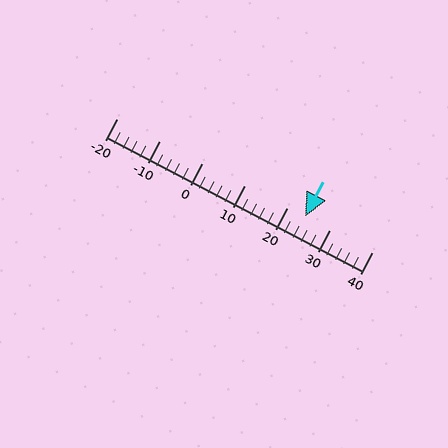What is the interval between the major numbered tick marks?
The major tick marks are spaced 10 units apart.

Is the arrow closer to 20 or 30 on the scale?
The arrow is closer to 20.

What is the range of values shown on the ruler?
The ruler shows values from -20 to 40.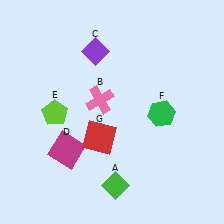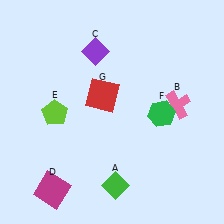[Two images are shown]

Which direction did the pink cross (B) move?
The pink cross (B) moved right.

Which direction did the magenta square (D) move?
The magenta square (D) moved down.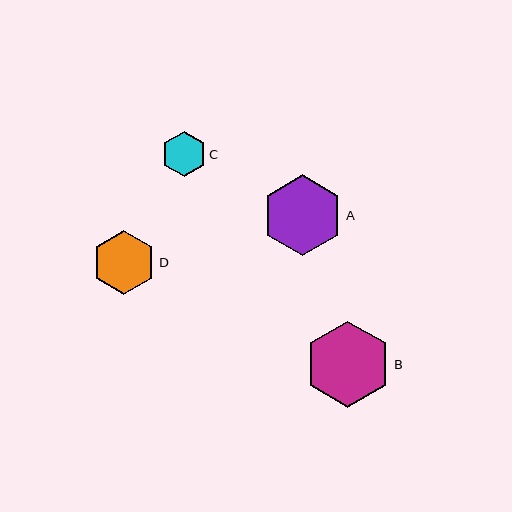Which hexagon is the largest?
Hexagon B is the largest with a size of approximately 87 pixels.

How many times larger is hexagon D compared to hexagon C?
Hexagon D is approximately 1.4 times the size of hexagon C.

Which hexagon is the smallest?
Hexagon C is the smallest with a size of approximately 44 pixels.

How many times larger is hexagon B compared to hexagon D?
Hexagon B is approximately 1.3 times the size of hexagon D.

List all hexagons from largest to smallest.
From largest to smallest: B, A, D, C.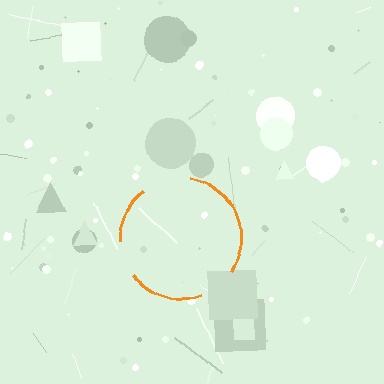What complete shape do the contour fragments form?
The contour fragments form a circle.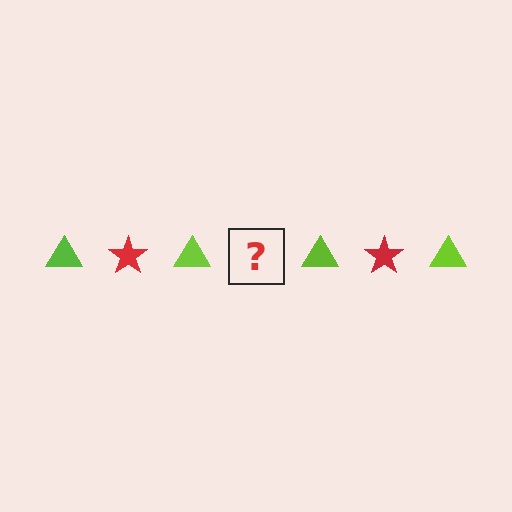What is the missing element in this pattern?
The missing element is a red star.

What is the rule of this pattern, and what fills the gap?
The rule is that the pattern alternates between lime triangle and red star. The gap should be filled with a red star.